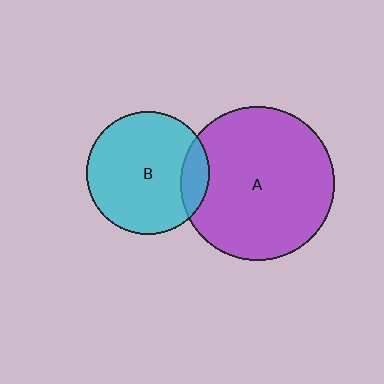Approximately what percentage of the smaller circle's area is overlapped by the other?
Approximately 15%.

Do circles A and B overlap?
Yes.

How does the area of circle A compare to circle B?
Approximately 1.6 times.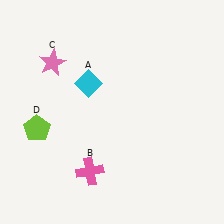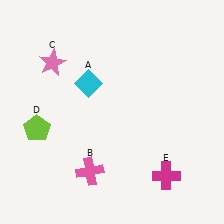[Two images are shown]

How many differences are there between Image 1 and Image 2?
There is 1 difference between the two images.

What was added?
A magenta cross (E) was added in Image 2.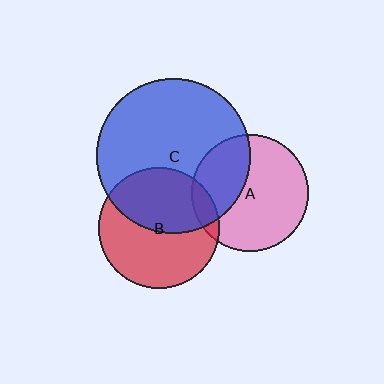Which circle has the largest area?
Circle C (blue).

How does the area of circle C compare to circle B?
Approximately 1.6 times.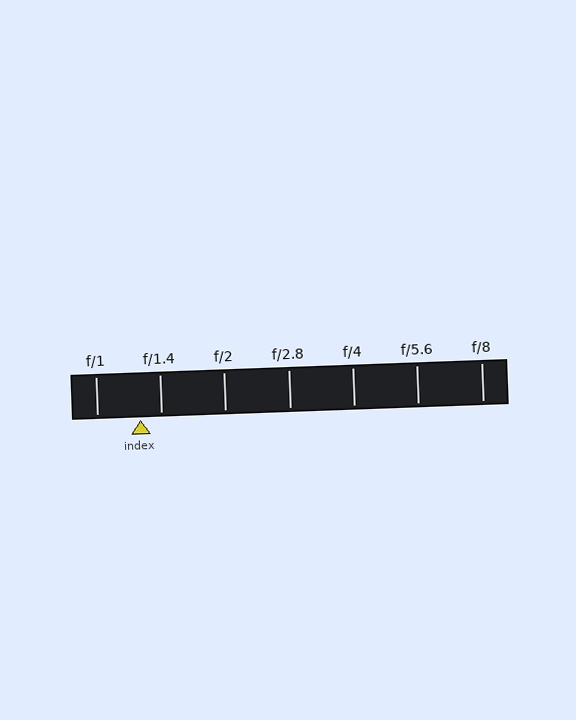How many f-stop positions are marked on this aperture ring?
There are 7 f-stop positions marked.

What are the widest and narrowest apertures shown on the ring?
The widest aperture shown is f/1 and the narrowest is f/8.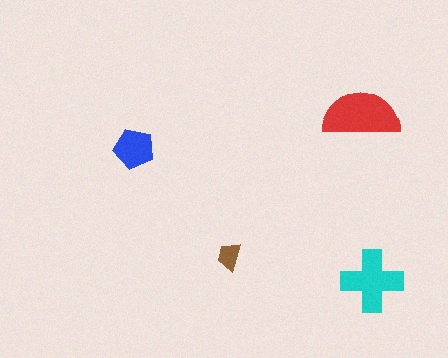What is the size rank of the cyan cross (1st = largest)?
2nd.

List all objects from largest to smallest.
The red semicircle, the cyan cross, the blue pentagon, the brown trapezoid.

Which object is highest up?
The red semicircle is topmost.